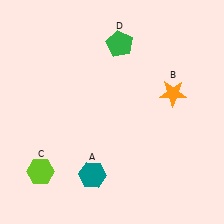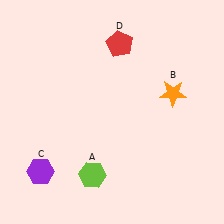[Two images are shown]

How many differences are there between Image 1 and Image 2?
There are 3 differences between the two images.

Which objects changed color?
A changed from teal to lime. C changed from lime to purple. D changed from green to red.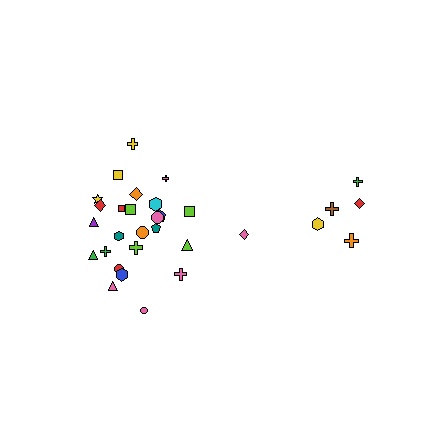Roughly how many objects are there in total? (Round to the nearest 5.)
Roughly 30 objects in total.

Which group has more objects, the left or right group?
The left group.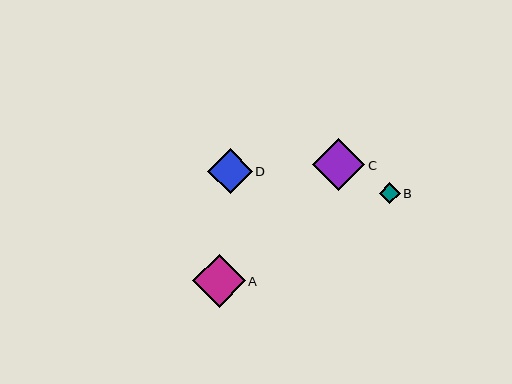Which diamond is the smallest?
Diamond B is the smallest with a size of approximately 21 pixels.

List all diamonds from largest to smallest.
From largest to smallest: A, C, D, B.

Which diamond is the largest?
Diamond A is the largest with a size of approximately 53 pixels.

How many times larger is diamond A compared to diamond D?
Diamond A is approximately 1.2 times the size of diamond D.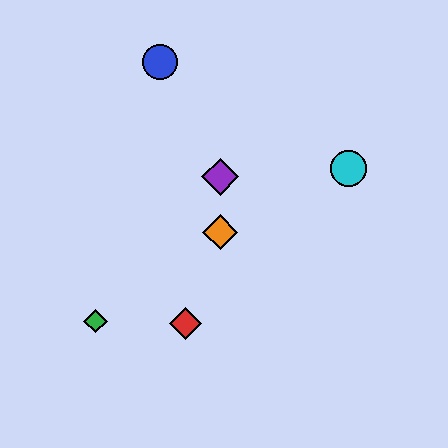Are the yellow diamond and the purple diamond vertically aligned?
Yes, both are at x≈220.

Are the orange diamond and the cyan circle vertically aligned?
No, the orange diamond is at x≈220 and the cyan circle is at x≈349.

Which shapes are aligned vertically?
The yellow diamond, the purple diamond, the orange diamond are aligned vertically.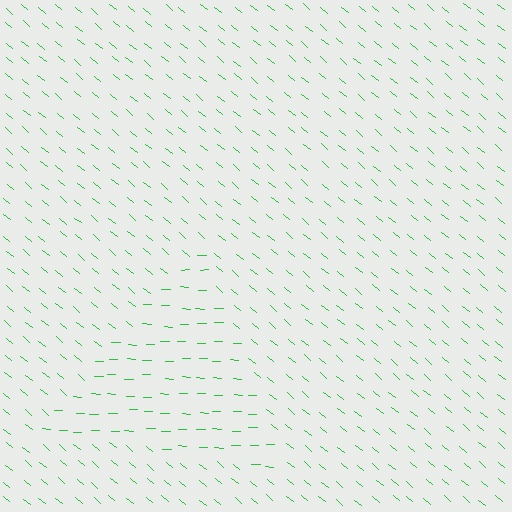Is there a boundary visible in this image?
Yes, there is a texture boundary formed by a change in line orientation.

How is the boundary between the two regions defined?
The boundary is defined purely by a change in line orientation (approximately 38 degrees difference). All lines are the same color and thickness.